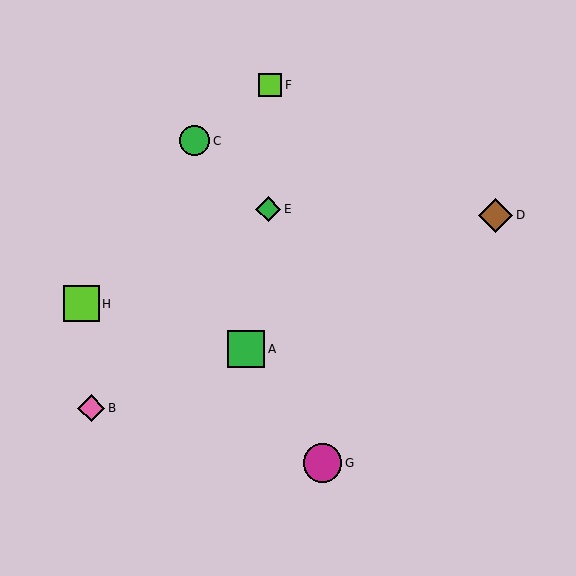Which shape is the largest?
The magenta circle (labeled G) is the largest.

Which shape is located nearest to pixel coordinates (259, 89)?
The lime square (labeled F) at (270, 85) is nearest to that location.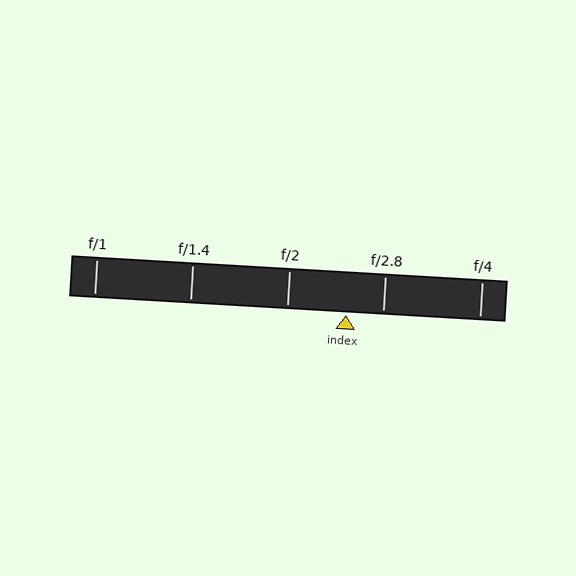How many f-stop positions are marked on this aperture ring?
There are 5 f-stop positions marked.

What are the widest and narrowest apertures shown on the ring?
The widest aperture shown is f/1 and the narrowest is f/4.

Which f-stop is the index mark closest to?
The index mark is closest to f/2.8.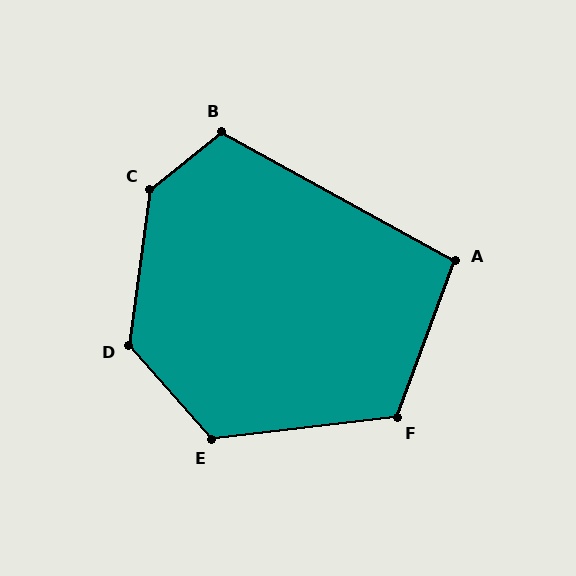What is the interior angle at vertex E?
Approximately 125 degrees (obtuse).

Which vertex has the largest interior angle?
C, at approximately 137 degrees.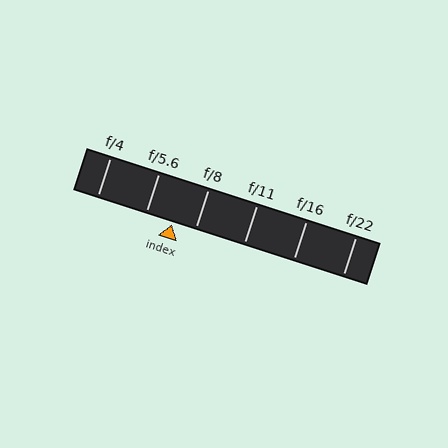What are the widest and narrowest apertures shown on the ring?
The widest aperture shown is f/4 and the narrowest is f/22.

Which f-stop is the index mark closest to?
The index mark is closest to f/8.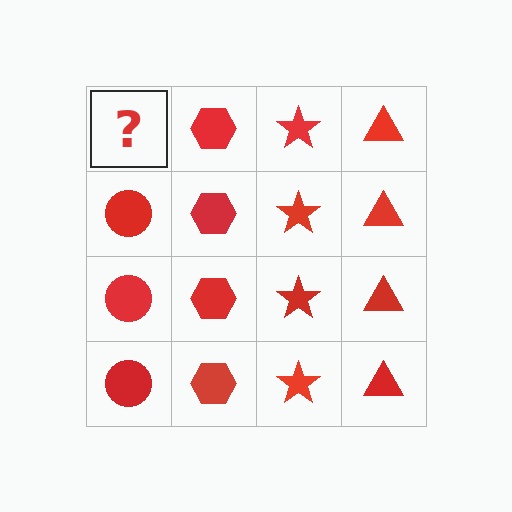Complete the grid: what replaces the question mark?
The question mark should be replaced with a red circle.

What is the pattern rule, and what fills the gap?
The rule is that each column has a consistent shape. The gap should be filled with a red circle.